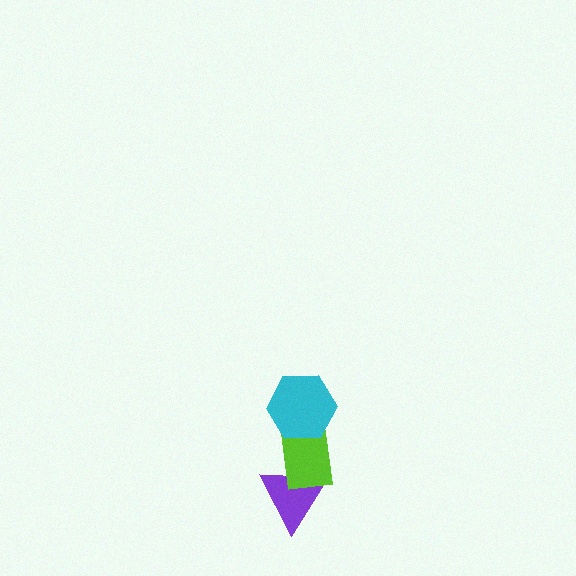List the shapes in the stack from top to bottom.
From top to bottom: the cyan hexagon, the lime rectangle, the purple triangle.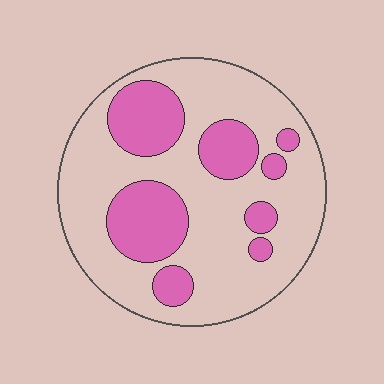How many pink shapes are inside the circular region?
8.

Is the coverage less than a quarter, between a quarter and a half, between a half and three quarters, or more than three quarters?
Between a quarter and a half.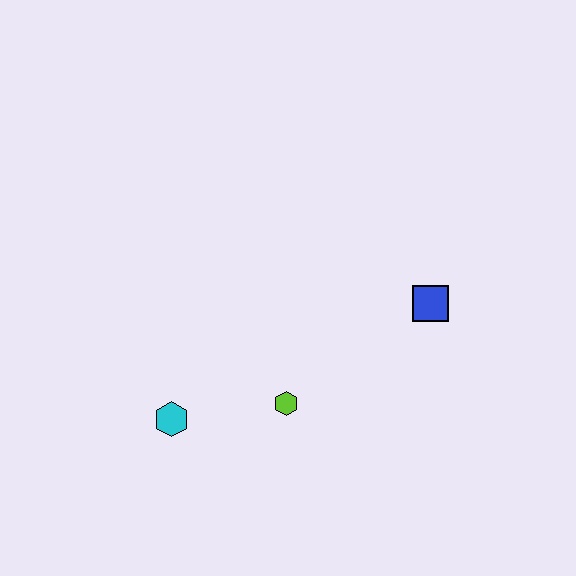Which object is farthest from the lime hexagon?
The blue square is farthest from the lime hexagon.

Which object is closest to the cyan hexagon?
The lime hexagon is closest to the cyan hexagon.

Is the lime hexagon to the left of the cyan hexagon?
No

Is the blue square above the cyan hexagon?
Yes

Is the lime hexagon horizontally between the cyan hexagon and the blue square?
Yes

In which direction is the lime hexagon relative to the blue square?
The lime hexagon is to the left of the blue square.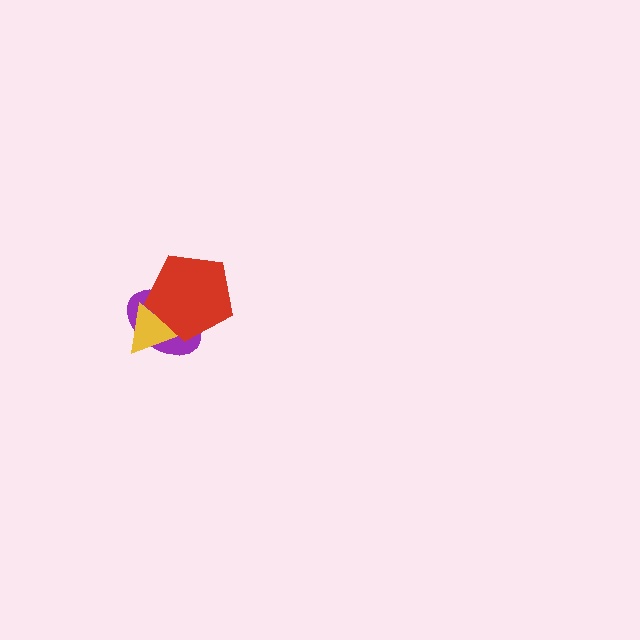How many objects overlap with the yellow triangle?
2 objects overlap with the yellow triangle.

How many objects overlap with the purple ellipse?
2 objects overlap with the purple ellipse.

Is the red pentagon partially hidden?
No, no other shape covers it.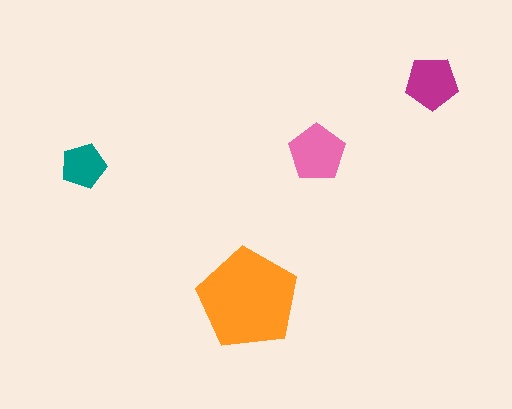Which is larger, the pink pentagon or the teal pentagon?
The pink one.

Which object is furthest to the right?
The magenta pentagon is rightmost.